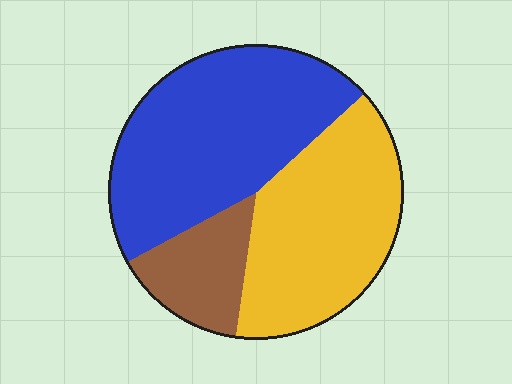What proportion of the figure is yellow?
Yellow takes up between a third and a half of the figure.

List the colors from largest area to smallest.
From largest to smallest: blue, yellow, brown.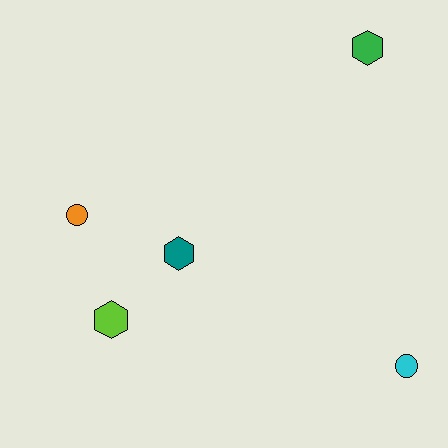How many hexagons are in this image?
There are 3 hexagons.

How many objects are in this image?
There are 5 objects.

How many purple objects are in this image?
There are no purple objects.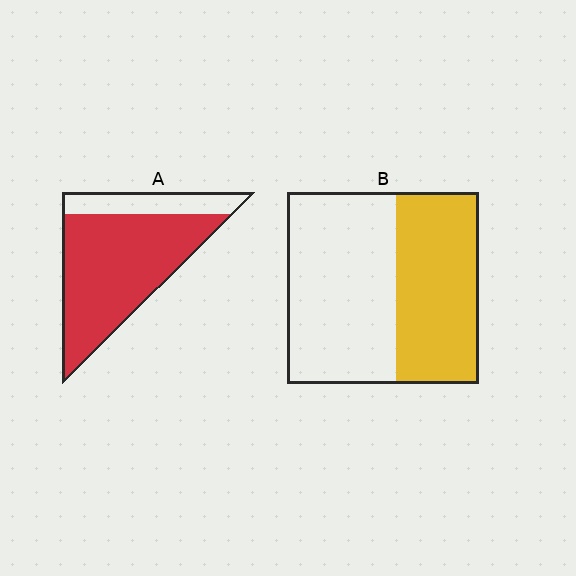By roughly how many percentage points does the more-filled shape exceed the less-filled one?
By roughly 35 percentage points (A over B).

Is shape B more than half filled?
No.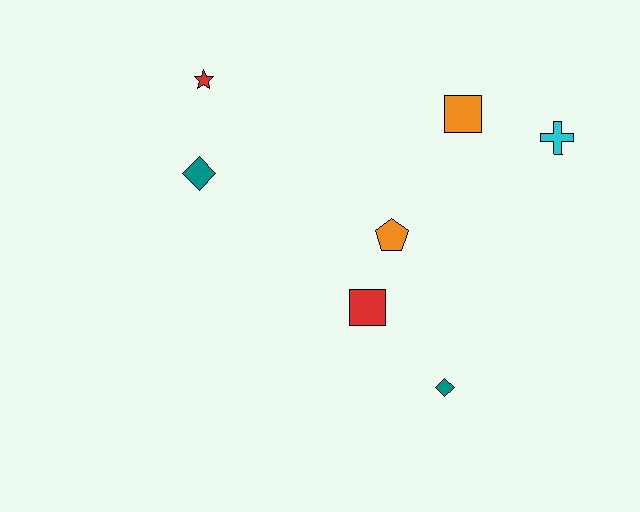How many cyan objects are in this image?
There is 1 cyan object.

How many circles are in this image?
There are no circles.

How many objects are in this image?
There are 7 objects.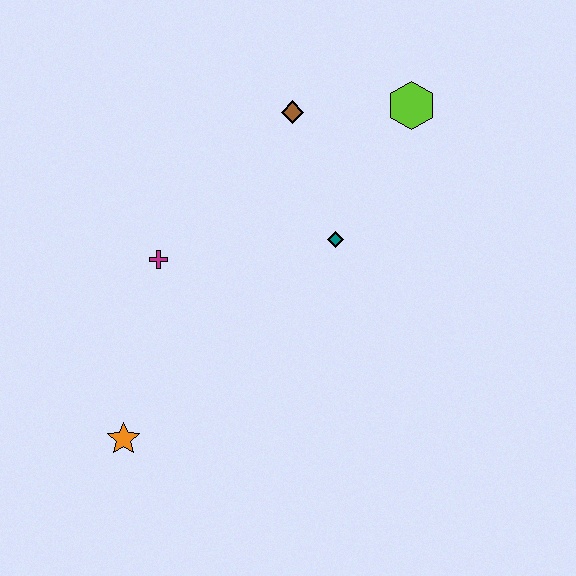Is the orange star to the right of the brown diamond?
No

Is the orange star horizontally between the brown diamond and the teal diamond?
No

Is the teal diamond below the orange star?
No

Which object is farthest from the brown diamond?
The orange star is farthest from the brown diamond.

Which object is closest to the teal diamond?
The brown diamond is closest to the teal diamond.